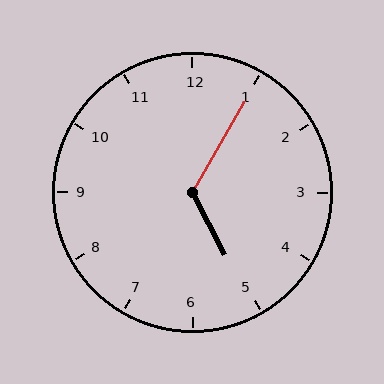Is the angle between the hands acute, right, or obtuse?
It is obtuse.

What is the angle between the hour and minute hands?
Approximately 122 degrees.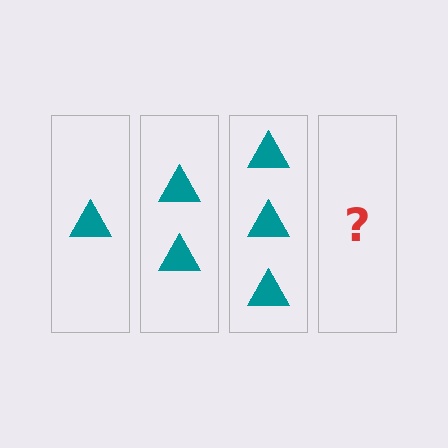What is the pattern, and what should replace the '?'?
The pattern is that each step adds one more triangle. The '?' should be 4 triangles.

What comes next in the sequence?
The next element should be 4 triangles.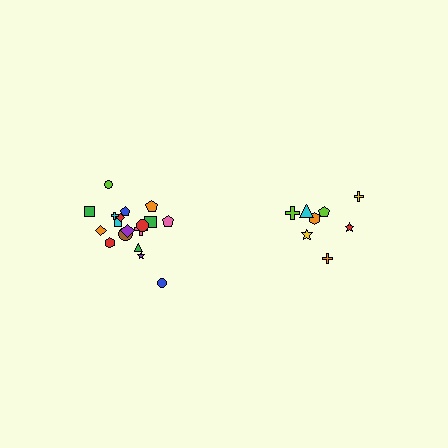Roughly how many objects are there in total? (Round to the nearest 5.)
Roughly 25 objects in total.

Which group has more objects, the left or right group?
The left group.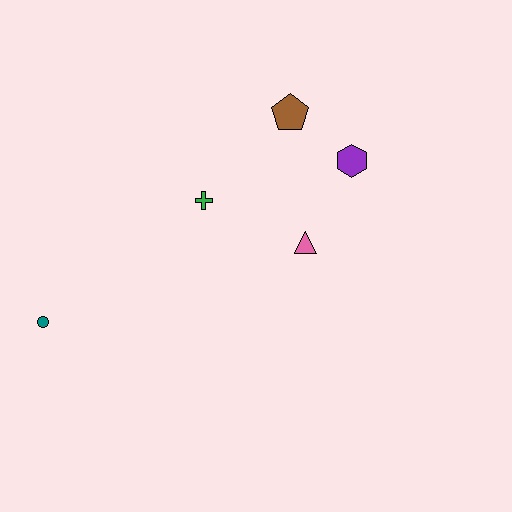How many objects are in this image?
There are 5 objects.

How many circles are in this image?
There is 1 circle.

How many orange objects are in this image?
There are no orange objects.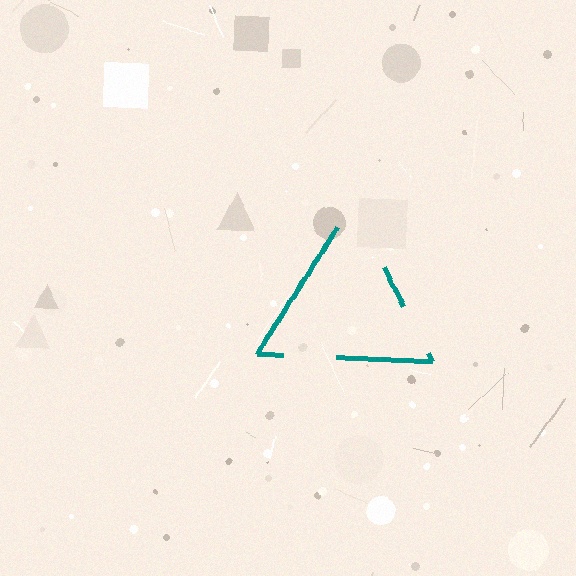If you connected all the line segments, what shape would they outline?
They would outline a triangle.